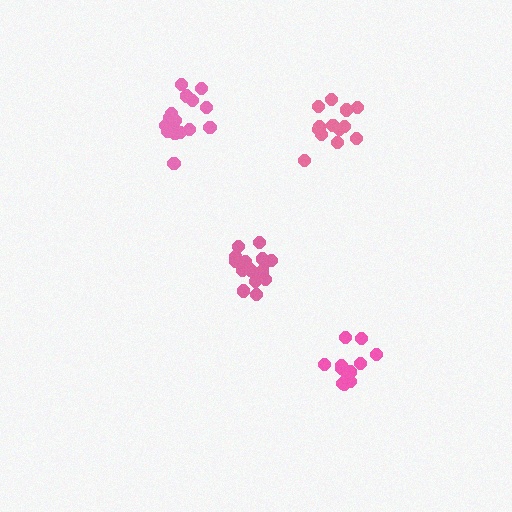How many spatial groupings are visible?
There are 4 spatial groupings.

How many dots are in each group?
Group 1: 18 dots, Group 2: 18 dots, Group 3: 13 dots, Group 4: 12 dots (61 total).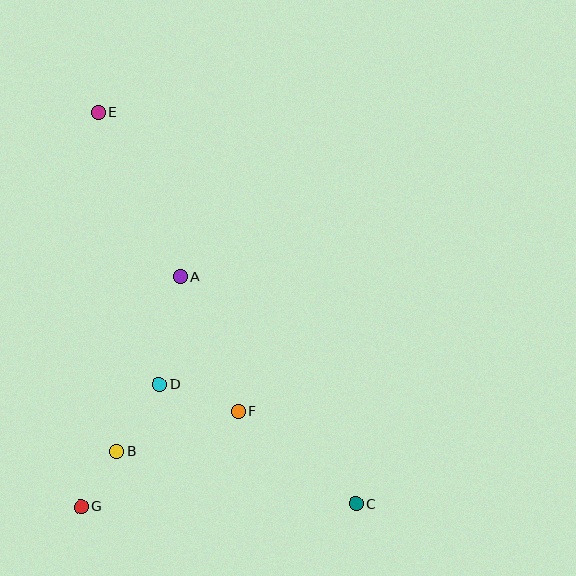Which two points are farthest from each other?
Points C and E are farthest from each other.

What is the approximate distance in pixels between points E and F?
The distance between E and F is approximately 330 pixels.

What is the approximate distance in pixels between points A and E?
The distance between A and E is approximately 184 pixels.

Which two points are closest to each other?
Points B and G are closest to each other.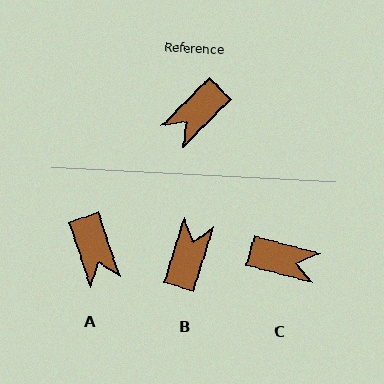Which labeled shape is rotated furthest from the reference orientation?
B, about 153 degrees away.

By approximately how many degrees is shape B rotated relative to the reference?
Approximately 153 degrees clockwise.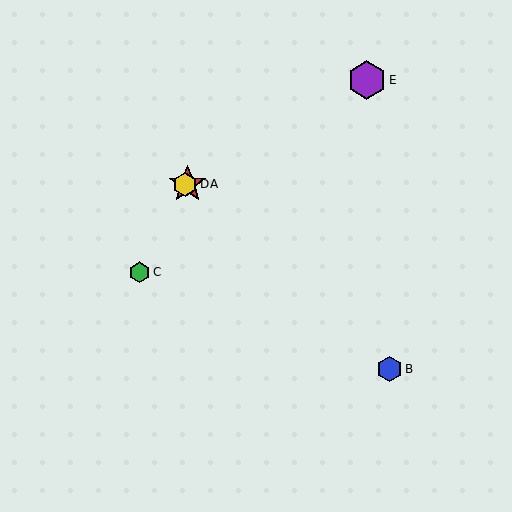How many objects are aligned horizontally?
2 objects (A, D) are aligned horizontally.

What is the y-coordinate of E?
Object E is at y≈80.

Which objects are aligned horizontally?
Objects A, D are aligned horizontally.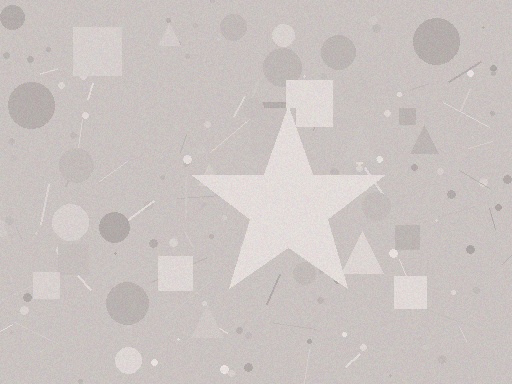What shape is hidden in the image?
A star is hidden in the image.